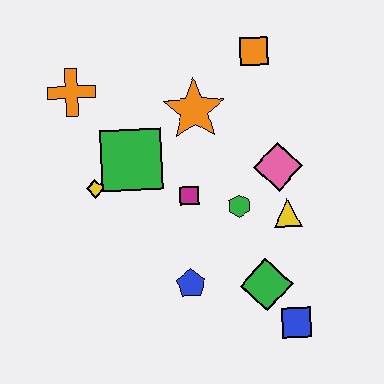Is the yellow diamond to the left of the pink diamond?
Yes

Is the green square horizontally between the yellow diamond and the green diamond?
Yes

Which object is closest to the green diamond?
The blue square is closest to the green diamond.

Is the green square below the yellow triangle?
No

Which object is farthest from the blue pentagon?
The orange square is farthest from the blue pentagon.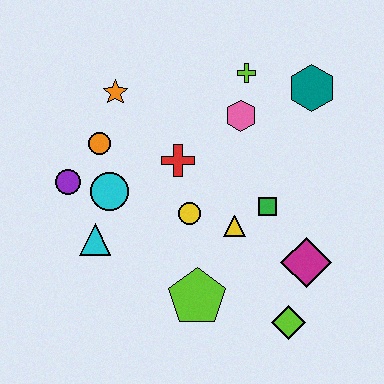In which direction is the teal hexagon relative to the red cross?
The teal hexagon is to the right of the red cross.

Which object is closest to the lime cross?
The pink hexagon is closest to the lime cross.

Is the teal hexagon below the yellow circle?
No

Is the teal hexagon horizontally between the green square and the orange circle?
No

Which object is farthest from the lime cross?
The lime diamond is farthest from the lime cross.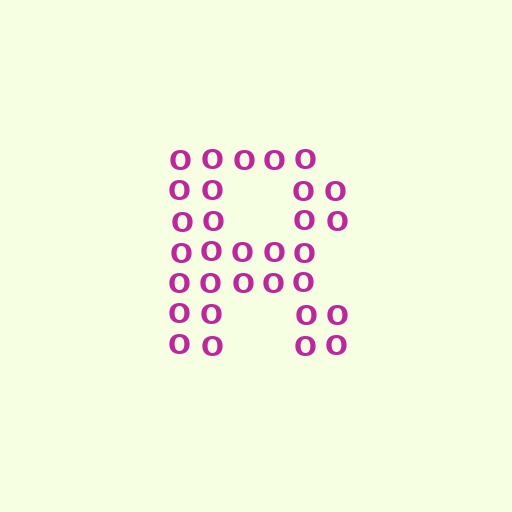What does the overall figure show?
The overall figure shows the letter R.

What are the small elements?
The small elements are letter O's.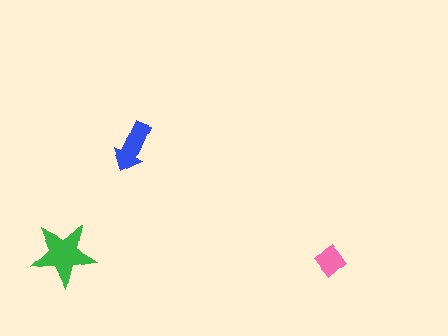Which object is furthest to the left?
The green star is leftmost.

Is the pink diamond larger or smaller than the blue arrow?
Smaller.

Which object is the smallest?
The pink diamond.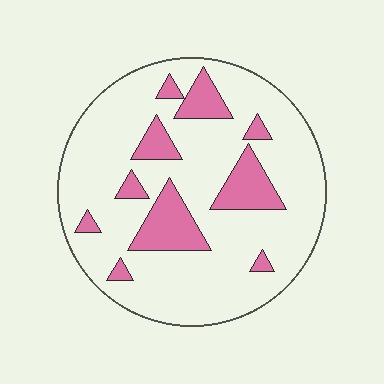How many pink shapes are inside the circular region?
10.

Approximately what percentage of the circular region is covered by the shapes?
Approximately 20%.